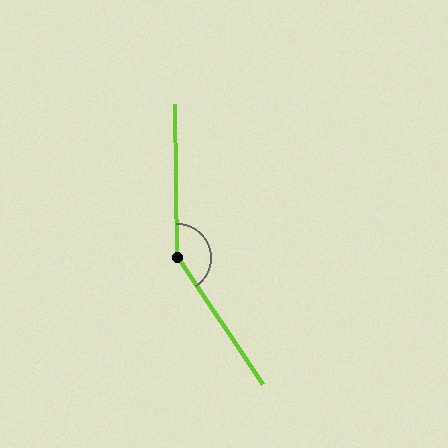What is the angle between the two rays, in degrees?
Approximately 147 degrees.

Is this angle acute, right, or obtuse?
It is obtuse.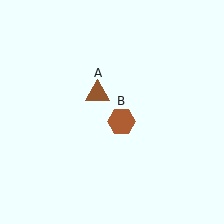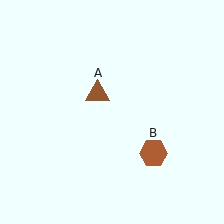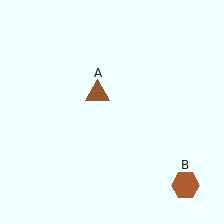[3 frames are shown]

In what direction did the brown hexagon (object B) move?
The brown hexagon (object B) moved down and to the right.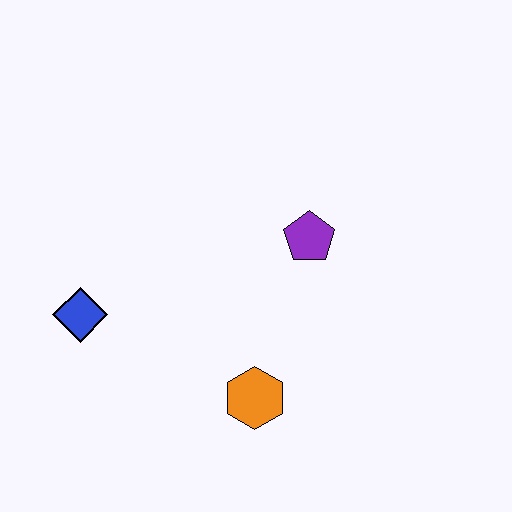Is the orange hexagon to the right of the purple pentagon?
No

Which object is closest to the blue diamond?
The orange hexagon is closest to the blue diamond.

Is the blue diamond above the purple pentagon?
No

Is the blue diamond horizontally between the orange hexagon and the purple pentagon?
No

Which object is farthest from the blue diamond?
The purple pentagon is farthest from the blue diamond.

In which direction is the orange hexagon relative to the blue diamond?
The orange hexagon is to the right of the blue diamond.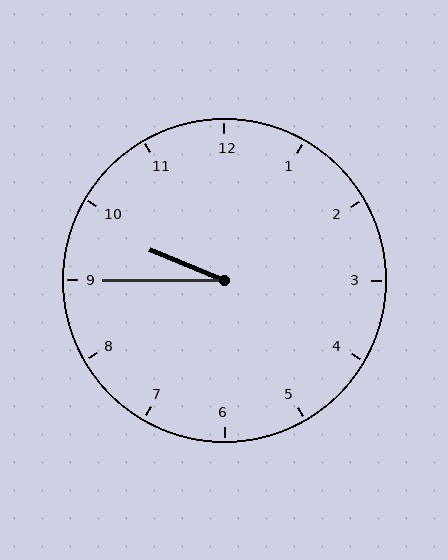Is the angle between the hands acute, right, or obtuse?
It is acute.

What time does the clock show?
9:45.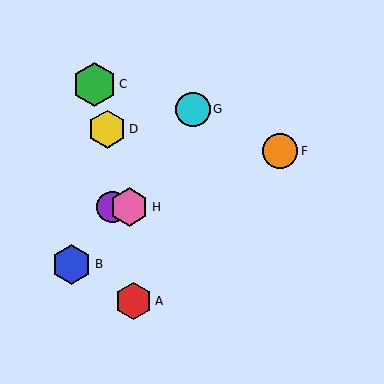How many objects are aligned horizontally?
2 objects (E, H) are aligned horizontally.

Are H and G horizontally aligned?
No, H is at y≈207 and G is at y≈109.